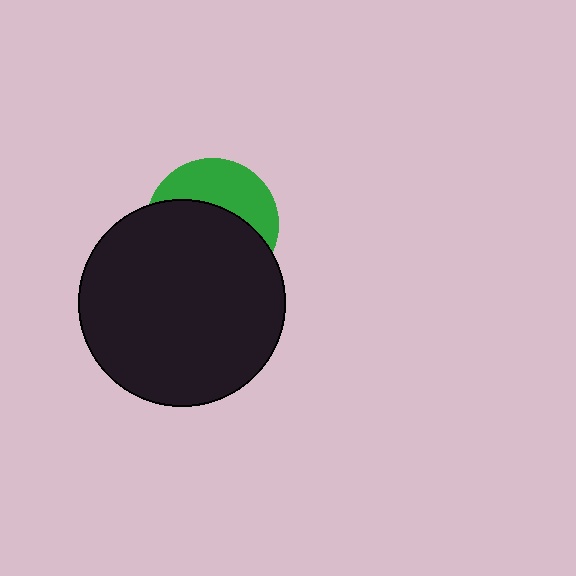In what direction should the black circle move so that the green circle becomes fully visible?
The black circle should move down. That is the shortest direction to clear the overlap and leave the green circle fully visible.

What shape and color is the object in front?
The object in front is a black circle.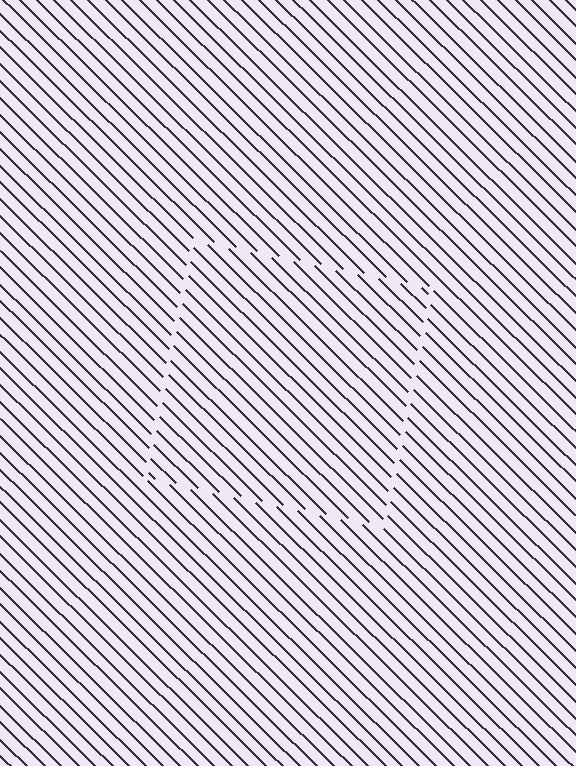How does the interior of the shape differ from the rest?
The interior of the shape contains the same grating, shifted by half a period — the contour is defined by the phase discontinuity where line-ends from the inner and outer gratings abut.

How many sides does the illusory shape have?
4 sides — the line-ends trace a square.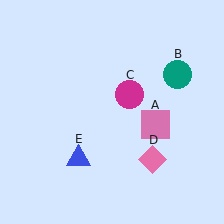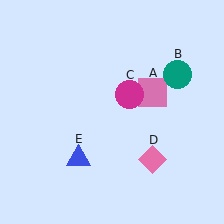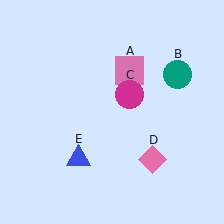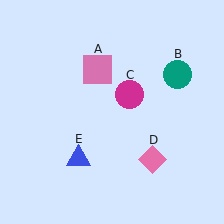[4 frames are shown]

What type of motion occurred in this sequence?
The pink square (object A) rotated counterclockwise around the center of the scene.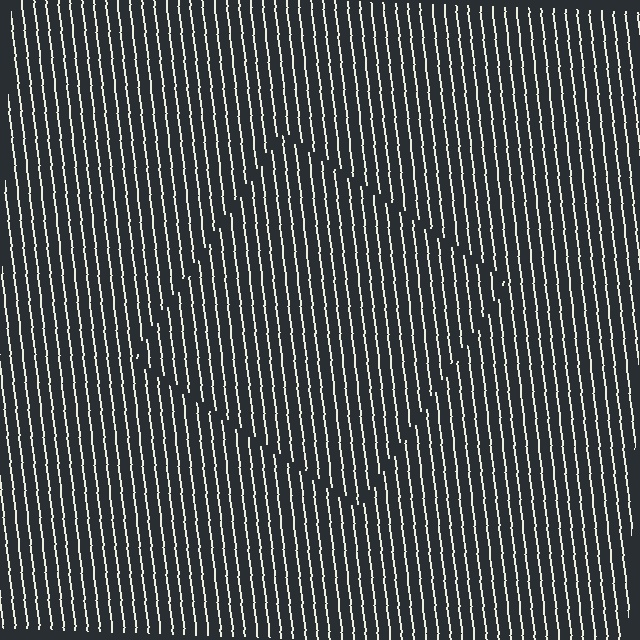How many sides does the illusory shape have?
4 sides — the line-ends trace a square.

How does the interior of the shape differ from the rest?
The interior of the shape contains the same grating, shifted by half a period — the contour is defined by the phase discontinuity where line-ends from the inner and outer gratings abut.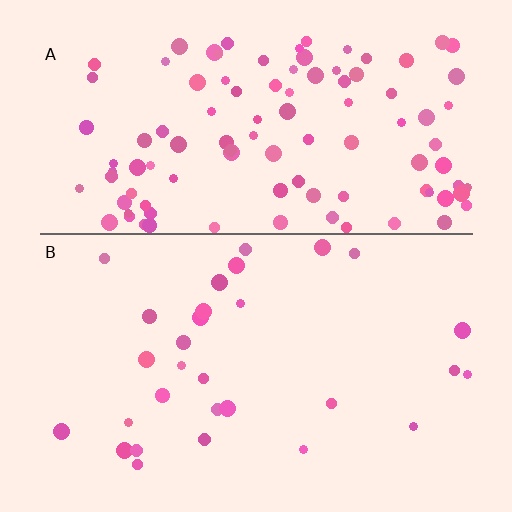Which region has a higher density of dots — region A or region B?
A (the top).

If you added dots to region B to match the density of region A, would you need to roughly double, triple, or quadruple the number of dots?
Approximately quadruple.